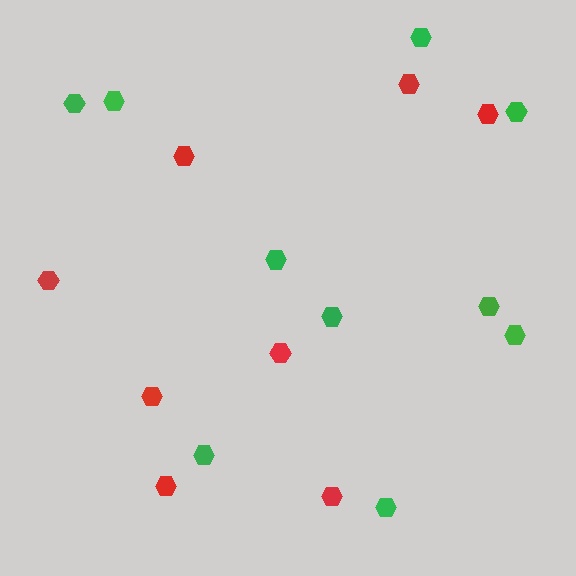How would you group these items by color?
There are 2 groups: one group of green hexagons (10) and one group of red hexagons (8).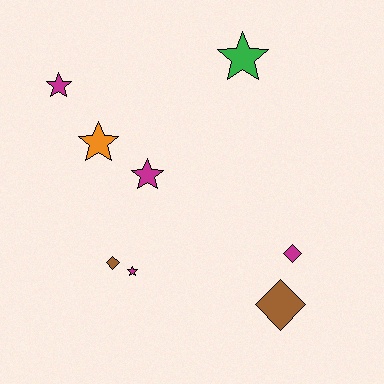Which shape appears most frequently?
Star, with 5 objects.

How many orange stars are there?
There is 1 orange star.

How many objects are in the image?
There are 8 objects.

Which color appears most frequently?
Magenta, with 4 objects.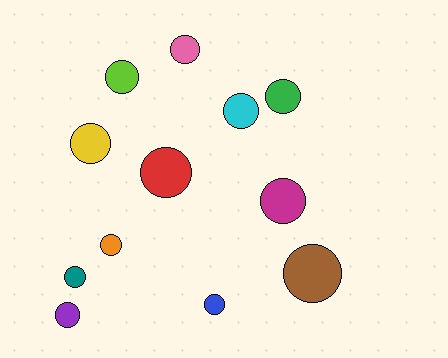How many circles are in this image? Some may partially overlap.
There are 12 circles.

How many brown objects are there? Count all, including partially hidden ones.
There is 1 brown object.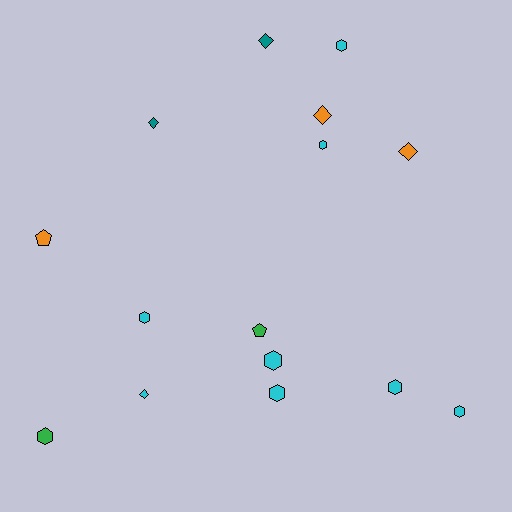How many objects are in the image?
There are 15 objects.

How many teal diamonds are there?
There are 2 teal diamonds.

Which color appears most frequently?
Cyan, with 8 objects.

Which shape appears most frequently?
Hexagon, with 8 objects.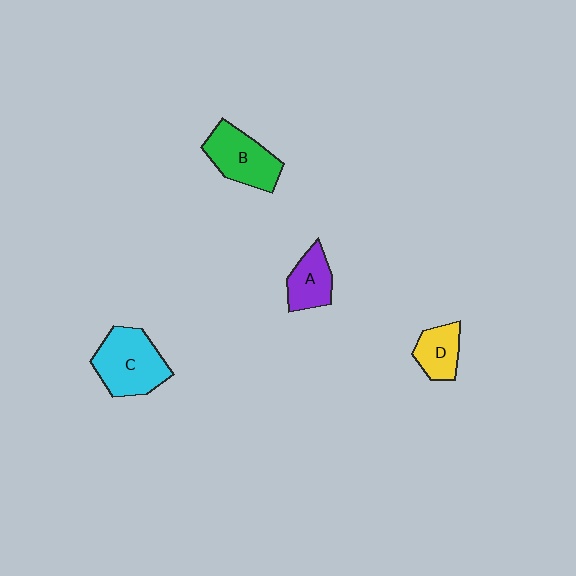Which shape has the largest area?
Shape C (cyan).